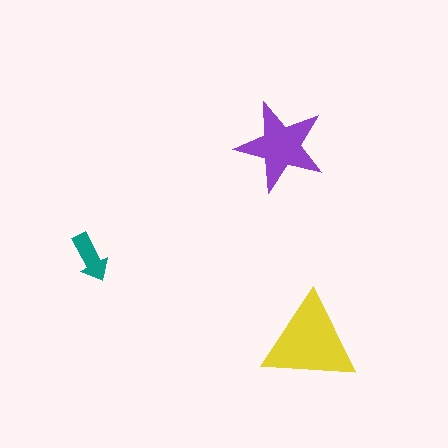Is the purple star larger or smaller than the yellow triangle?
Smaller.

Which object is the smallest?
The teal arrow.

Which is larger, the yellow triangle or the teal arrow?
The yellow triangle.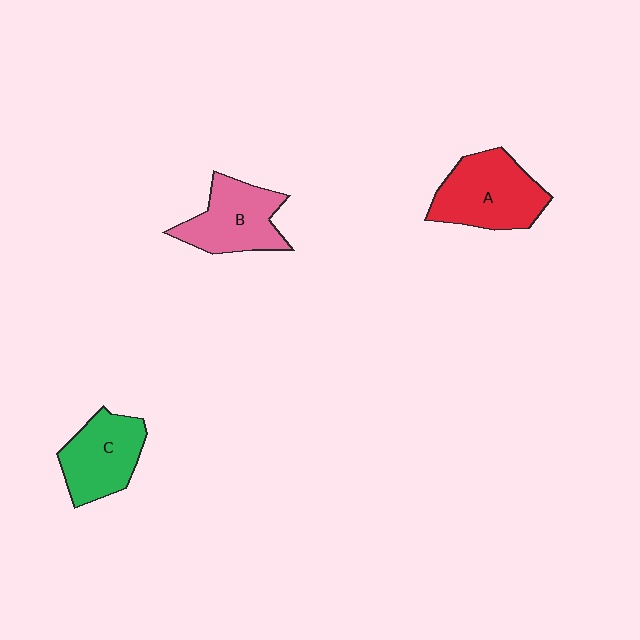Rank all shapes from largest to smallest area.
From largest to smallest: A (red), B (pink), C (green).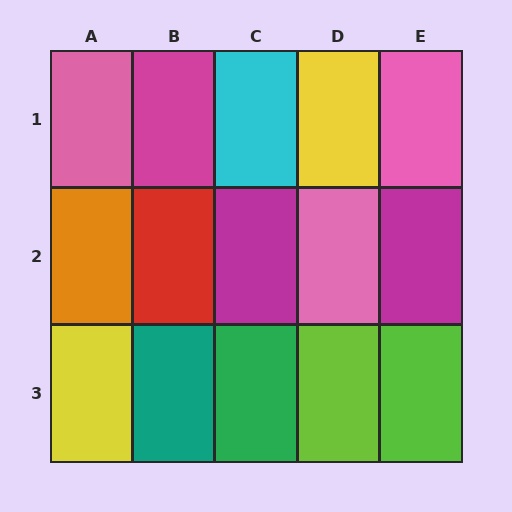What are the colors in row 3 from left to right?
Yellow, teal, green, lime, lime.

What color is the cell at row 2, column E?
Magenta.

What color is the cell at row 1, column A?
Pink.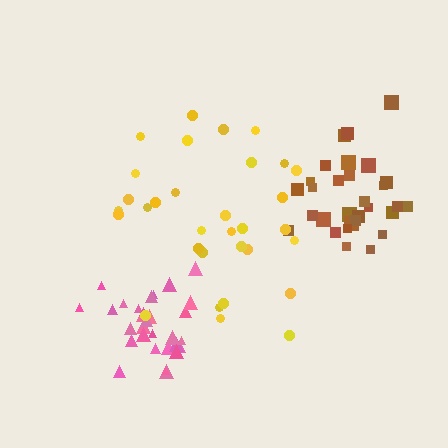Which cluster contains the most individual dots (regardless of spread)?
Yellow (32).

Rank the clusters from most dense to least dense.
pink, brown, yellow.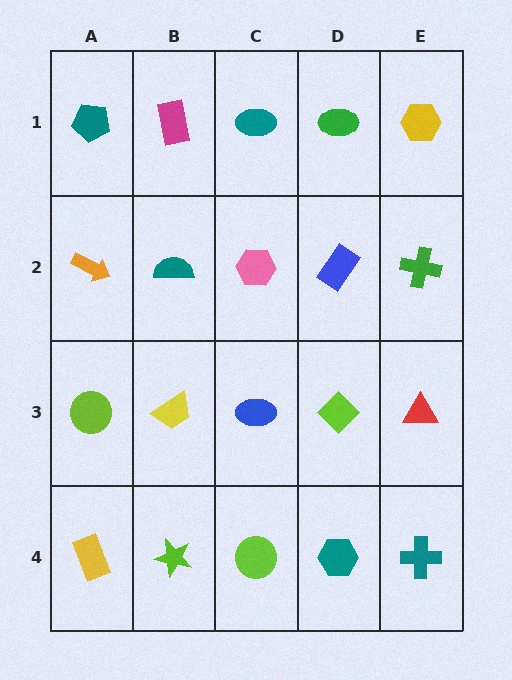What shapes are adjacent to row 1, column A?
An orange arrow (row 2, column A), a magenta rectangle (row 1, column B).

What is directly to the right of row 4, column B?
A lime circle.